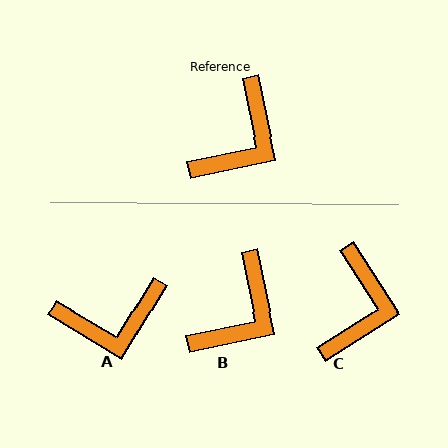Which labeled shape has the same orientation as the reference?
B.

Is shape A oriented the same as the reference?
No, it is off by about 43 degrees.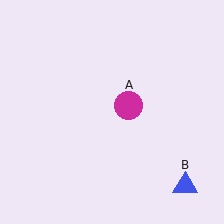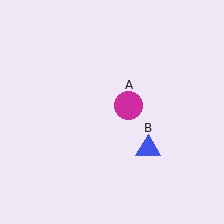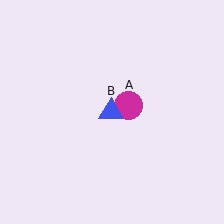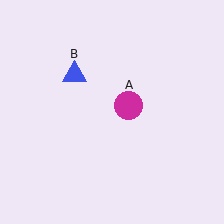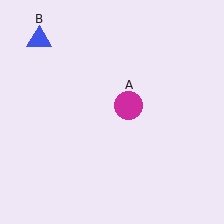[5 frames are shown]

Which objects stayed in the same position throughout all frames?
Magenta circle (object A) remained stationary.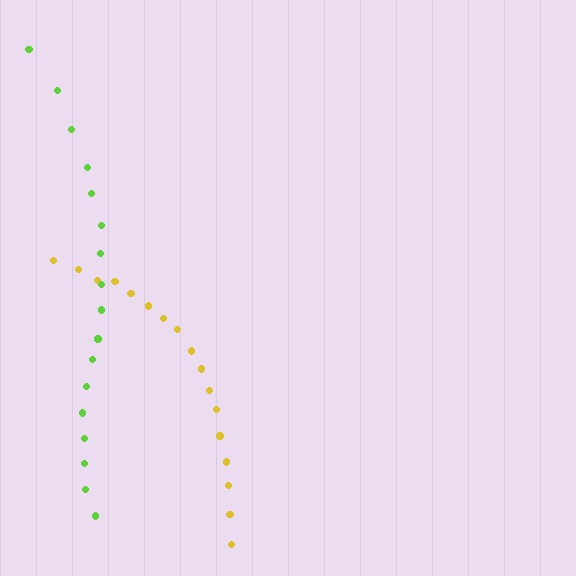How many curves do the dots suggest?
There are 2 distinct paths.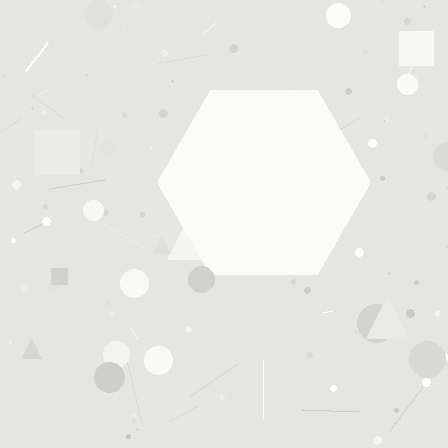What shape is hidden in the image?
A hexagon is hidden in the image.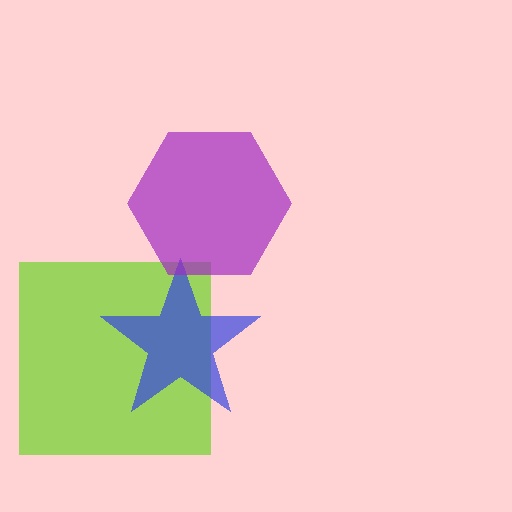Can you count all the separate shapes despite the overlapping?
Yes, there are 3 separate shapes.